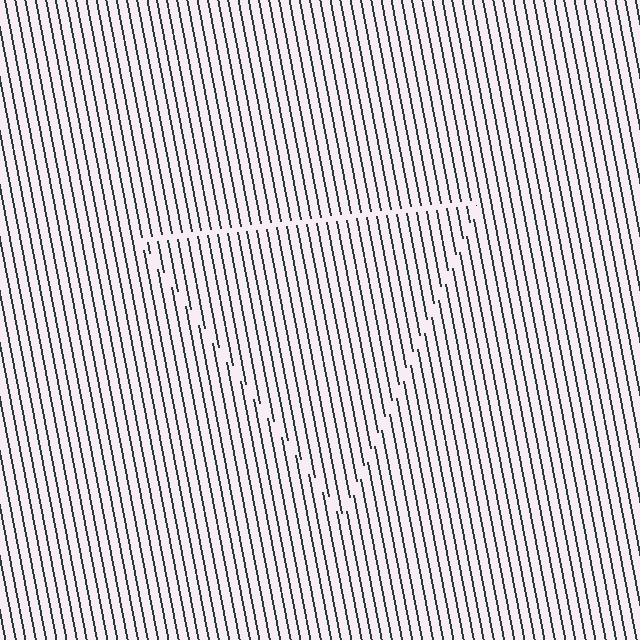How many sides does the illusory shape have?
3 sides — the line-ends trace a triangle.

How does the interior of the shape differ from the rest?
The interior of the shape contains the same grating, shifted by half a period — the contour is defined by the phase discontinuity where line-ends from the inner and outer gratings abut.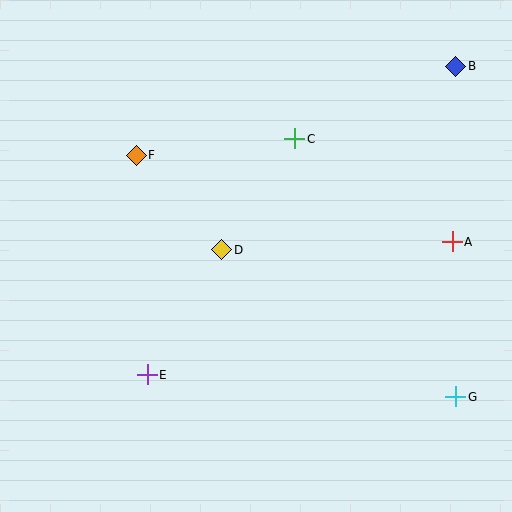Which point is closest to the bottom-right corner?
Point G is closest to the bottom-right corner.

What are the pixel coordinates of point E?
Point E is at (147, 375).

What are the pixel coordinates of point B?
Point B is at (456, 66).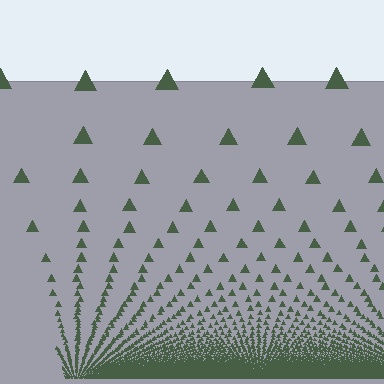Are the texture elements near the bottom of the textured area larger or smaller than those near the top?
Smaller. The gradient is inverted — elements near the bottom are smaller and denser.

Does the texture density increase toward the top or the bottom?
Density increases toward the bottom.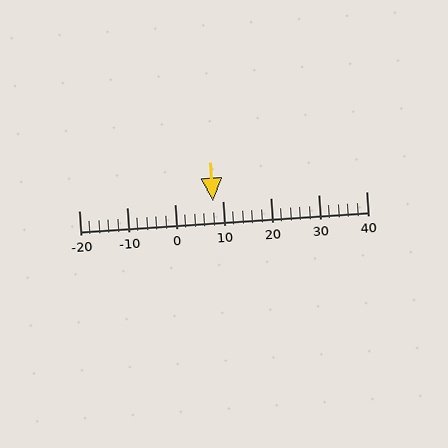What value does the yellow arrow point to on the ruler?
The yellow arrow points to approximately 8.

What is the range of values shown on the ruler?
The ruler shows values from -20 to 40.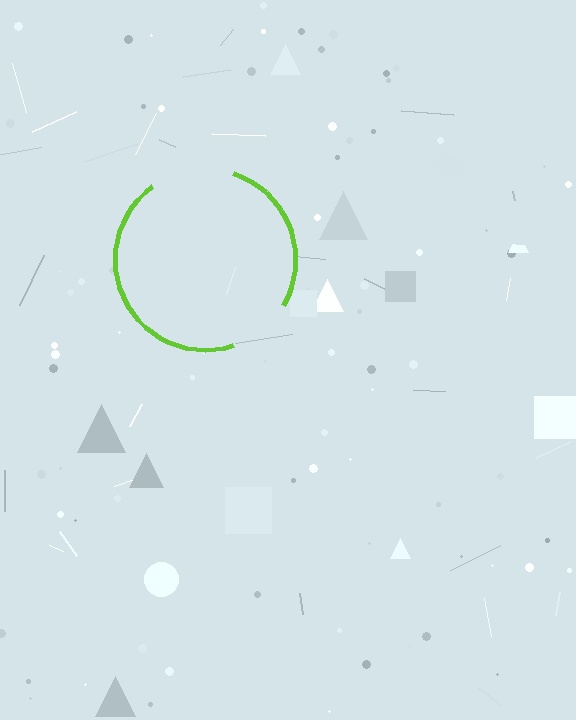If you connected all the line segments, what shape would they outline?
They would outline a circle.